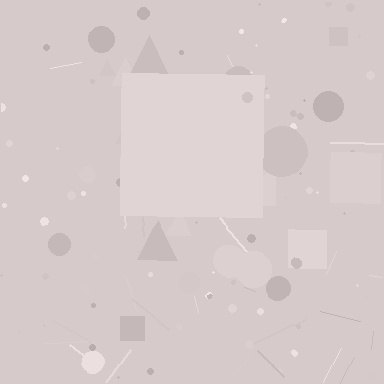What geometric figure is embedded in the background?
A square is embedded in the background.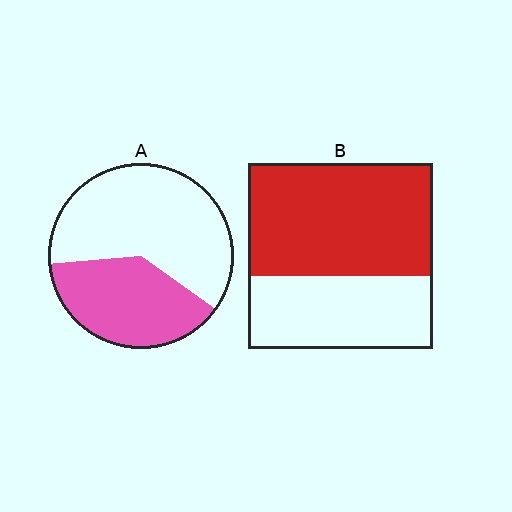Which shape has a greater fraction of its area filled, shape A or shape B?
Shape B.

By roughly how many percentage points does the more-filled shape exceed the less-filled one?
By roughly 20 percentage points (B over A).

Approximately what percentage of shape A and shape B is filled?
A is approximately 40% and B is approximately 60%.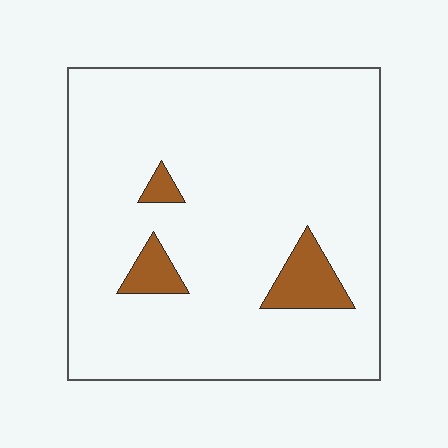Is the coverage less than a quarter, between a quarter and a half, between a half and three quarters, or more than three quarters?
Less than a quarter.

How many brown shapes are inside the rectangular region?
3.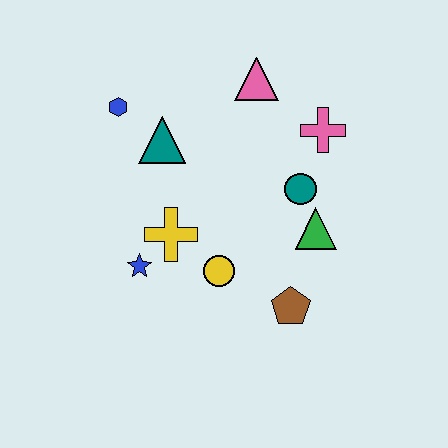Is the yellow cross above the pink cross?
No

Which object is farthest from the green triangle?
The blue hexagon is farthest from the green triangle.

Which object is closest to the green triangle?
The teal circle is closest to the green triangle.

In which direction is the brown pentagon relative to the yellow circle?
The brown pentagon is to the right of the yellow circle.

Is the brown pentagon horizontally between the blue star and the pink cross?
Yes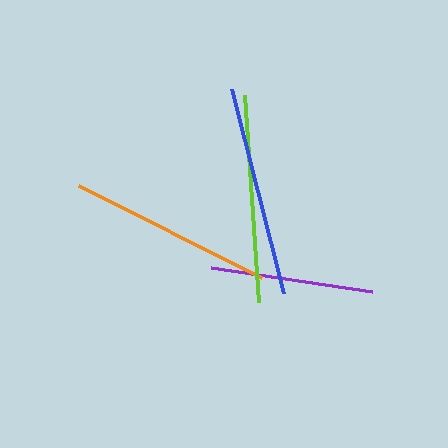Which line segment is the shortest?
The purple line is the shortest at approximately 163 pixels.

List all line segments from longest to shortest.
From longest to shortest: blue, lime, orange, purple.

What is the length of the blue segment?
The blue segment is approximately 211 pixels long.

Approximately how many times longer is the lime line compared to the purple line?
The lime line is approximately 1.3 times the length of the purple line.